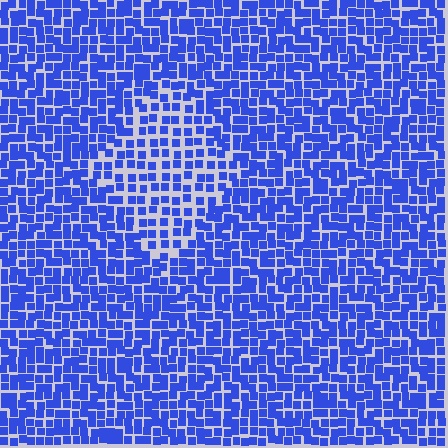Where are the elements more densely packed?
The elements are more densely packed outside the diamond boundary.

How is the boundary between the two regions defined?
The boundary is defined by a change in element density (approximately 1.6x ratio). All elements are the same color, size, and shape.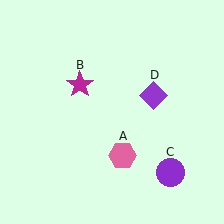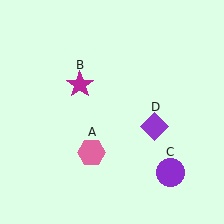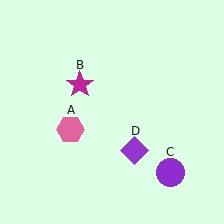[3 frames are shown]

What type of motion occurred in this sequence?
The pink hexagon (object A), purple diamond (object D) rotated clockwise around the center of the scene.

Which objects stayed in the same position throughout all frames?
Magenta star (object B) and purple circle (object C) remained stationary.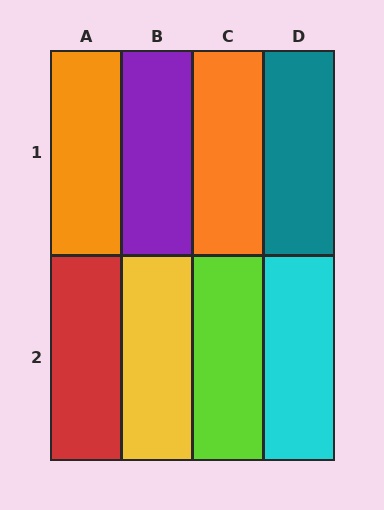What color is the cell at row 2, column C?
Lime.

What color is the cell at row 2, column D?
Cyan.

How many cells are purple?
1 cell is purple.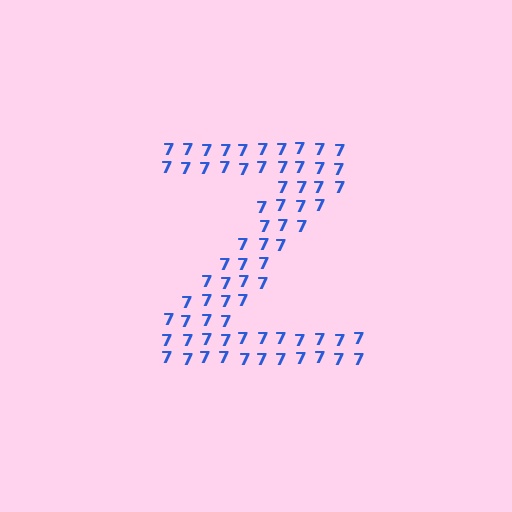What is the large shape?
The large shape is the letter Z.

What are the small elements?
The small elements are digit 7's.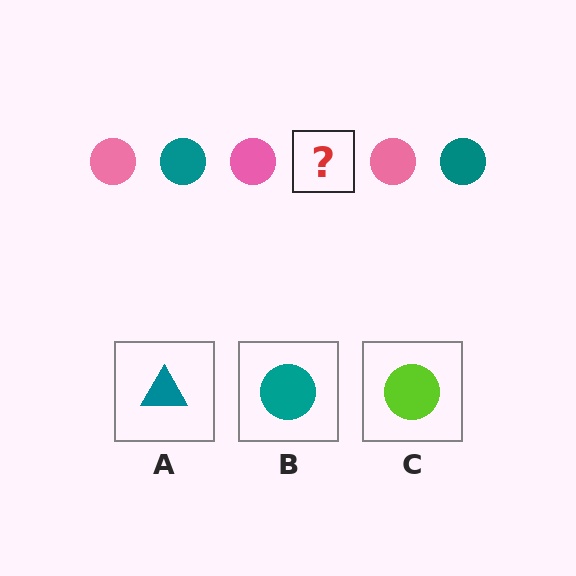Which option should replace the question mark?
Option B.